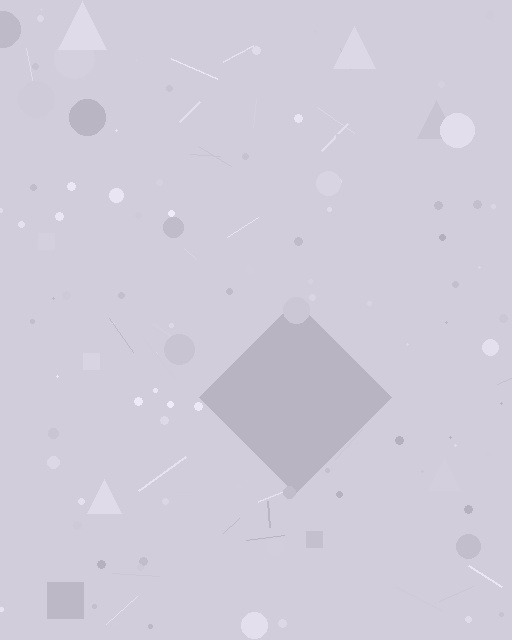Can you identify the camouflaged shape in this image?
The camouflaged shape is a diamond.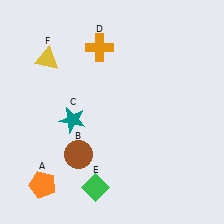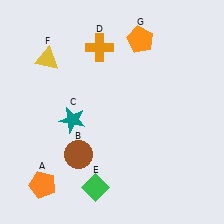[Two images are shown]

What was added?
An orange pentagon (G) was added in Image 2.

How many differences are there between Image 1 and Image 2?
There is 1 difference between the two images.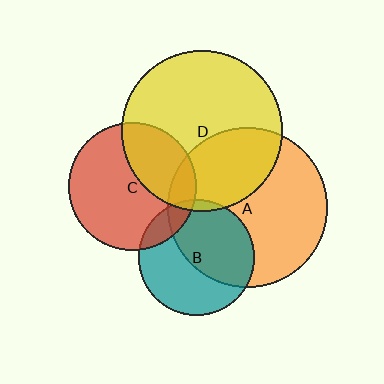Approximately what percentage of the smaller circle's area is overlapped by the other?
Approximately 10%.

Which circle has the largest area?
Circle D (yellow).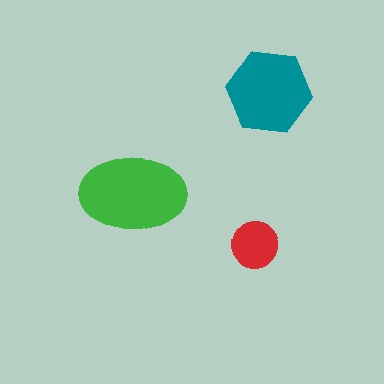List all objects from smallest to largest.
The red circle, the teal hexagon, the green ellipse.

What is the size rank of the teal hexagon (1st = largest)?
2nd.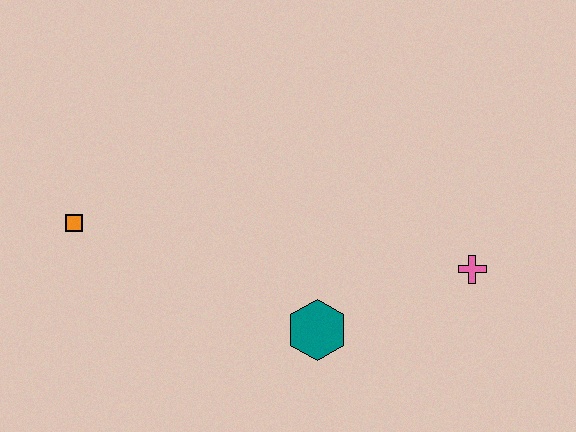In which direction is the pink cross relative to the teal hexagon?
The pink cross is to the right of the teal hexagon.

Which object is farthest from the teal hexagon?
The orange square is farthest from the teal hexagon.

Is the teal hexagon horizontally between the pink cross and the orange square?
Yes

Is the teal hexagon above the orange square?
No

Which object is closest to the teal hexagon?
The pink cross is closest to the teal hexagon.